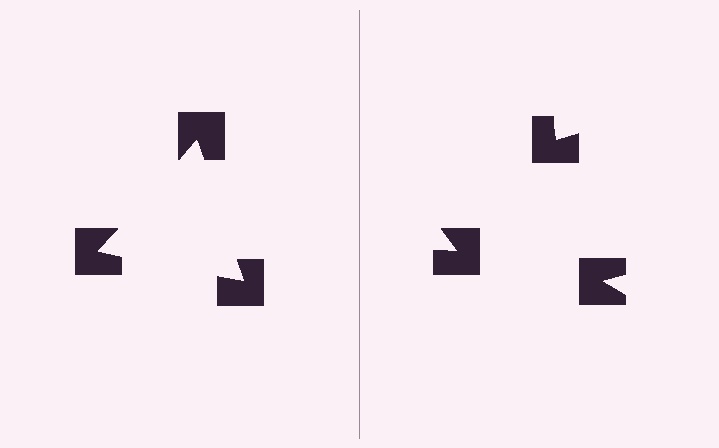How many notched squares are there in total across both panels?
6 — 3 on each side.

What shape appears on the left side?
An illusory triangle.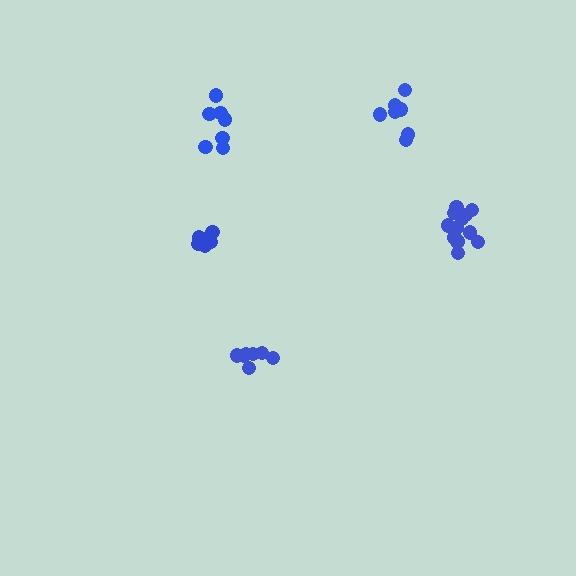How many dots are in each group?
Group 1: 7 dots, Group 2: 7 dots, Group 3: 6 dots, Group 4: 12 dots, Group 5: 7 dots (39 total).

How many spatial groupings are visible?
There are 5 spatial groupings.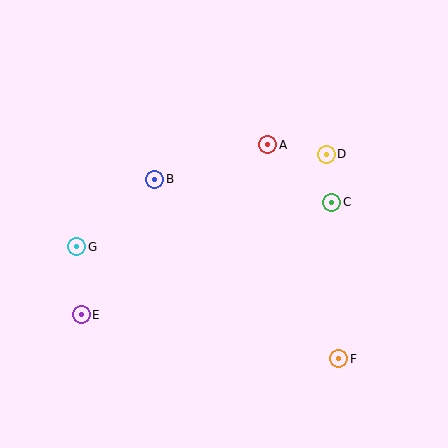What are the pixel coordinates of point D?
Point D is at (326, 154).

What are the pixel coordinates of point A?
Point A is at (268, 145).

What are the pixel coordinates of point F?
Point F is at (339, 359).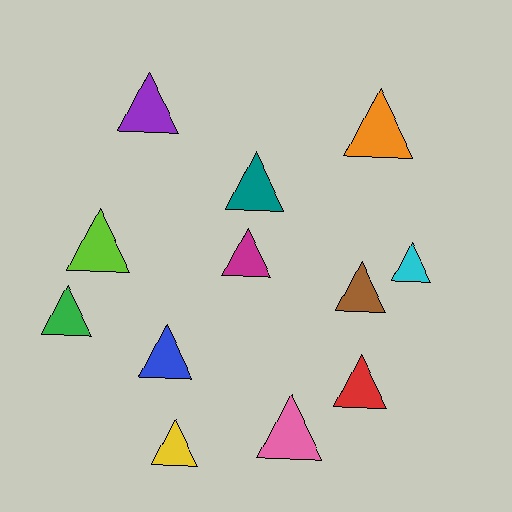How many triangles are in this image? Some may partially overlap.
There are 12 triangles.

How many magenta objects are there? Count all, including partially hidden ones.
There is 1 magenta object.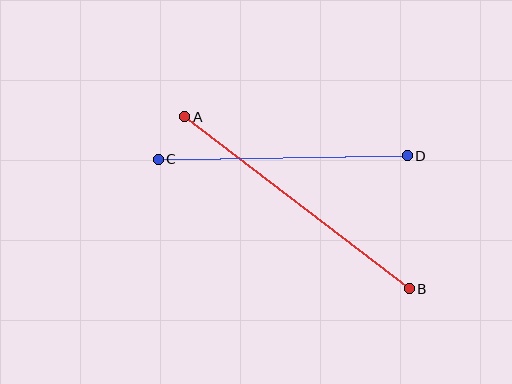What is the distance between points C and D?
The distance is approximately 249 pixels.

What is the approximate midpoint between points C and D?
The midpoint is at approximately (283, 157) pixels.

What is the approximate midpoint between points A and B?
The midpoint is at approximately (297, 203) pixels.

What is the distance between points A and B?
The distance is approximately 283 pixels.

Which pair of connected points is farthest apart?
Points A and B are farthest apart.